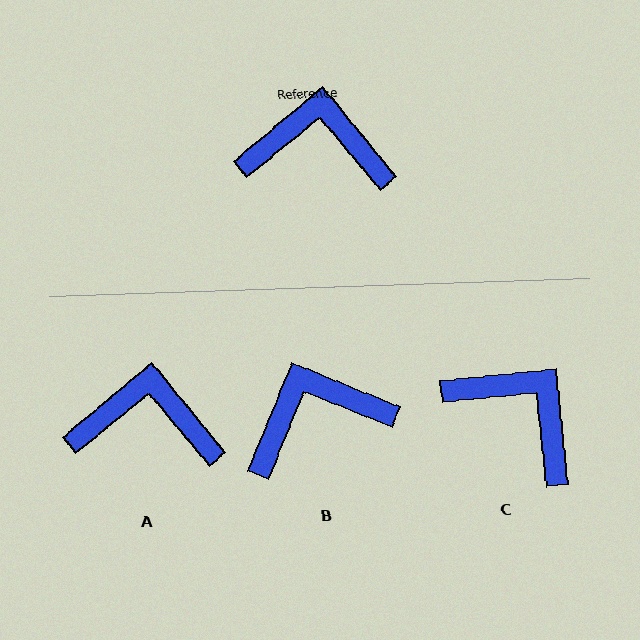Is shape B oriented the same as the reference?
No, it is off by about 28 degrees.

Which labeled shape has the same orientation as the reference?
A.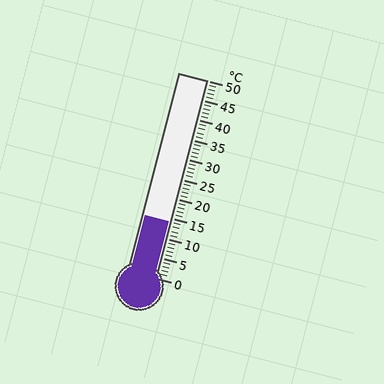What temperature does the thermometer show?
The thermometer shows approximately 14°C.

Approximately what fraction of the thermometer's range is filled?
The thermometer is filled to approximately 30% of its range.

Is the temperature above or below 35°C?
The temperature is below 35°C.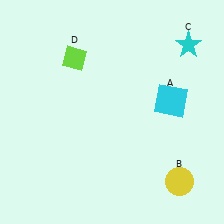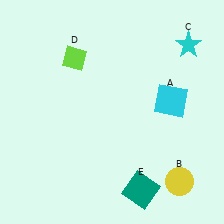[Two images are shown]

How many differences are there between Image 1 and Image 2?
There is 1 difference between the two images.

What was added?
A teal square (E) was added in Image 2.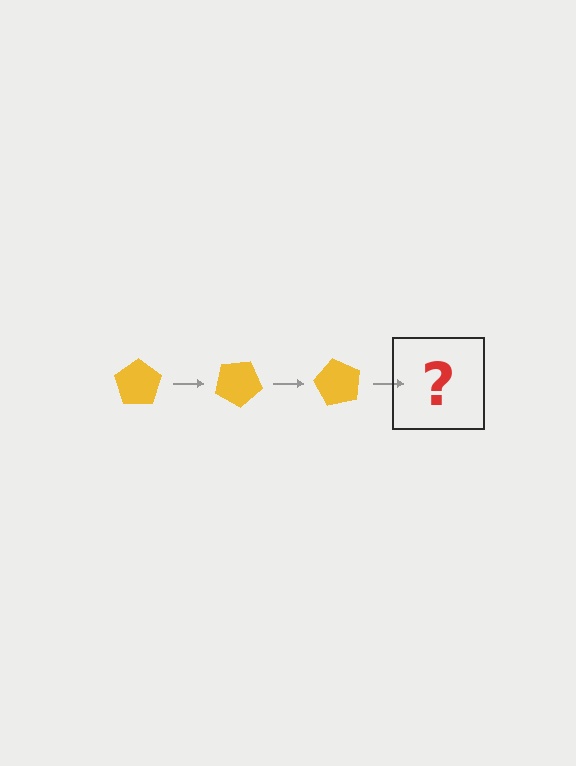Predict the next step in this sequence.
The next step is a yellow pentagon rotated 90 degrees.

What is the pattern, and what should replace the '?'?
The pattern is that the pentagon rotates 30 degrees each step. The '?' should be a yellow pentagon rotated 90 degrees.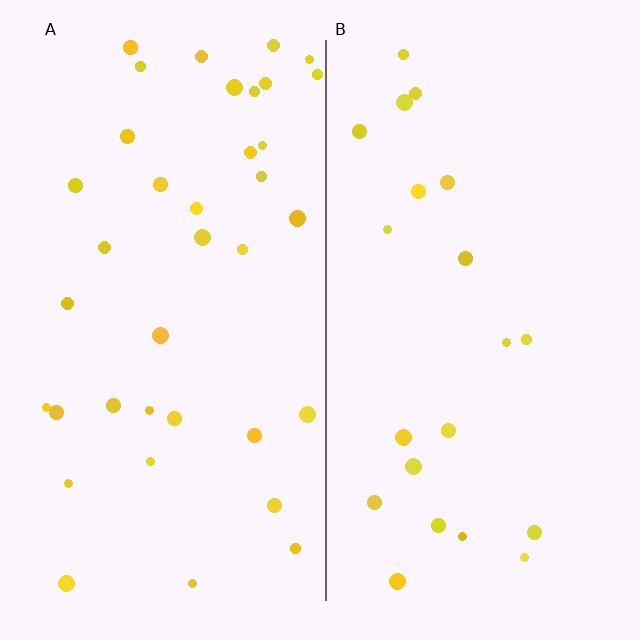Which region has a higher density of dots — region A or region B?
A (the left).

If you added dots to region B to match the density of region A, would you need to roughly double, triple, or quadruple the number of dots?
Approximately double.